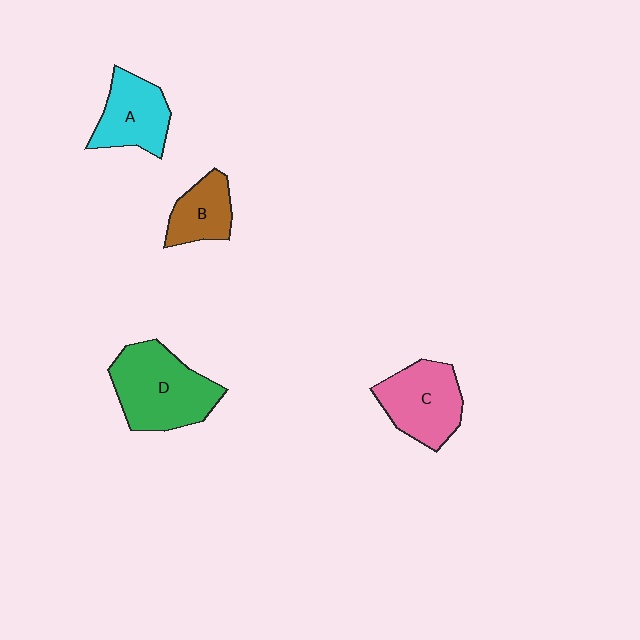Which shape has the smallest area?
Shape B (brown).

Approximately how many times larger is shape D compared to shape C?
Approximately 1.3 times.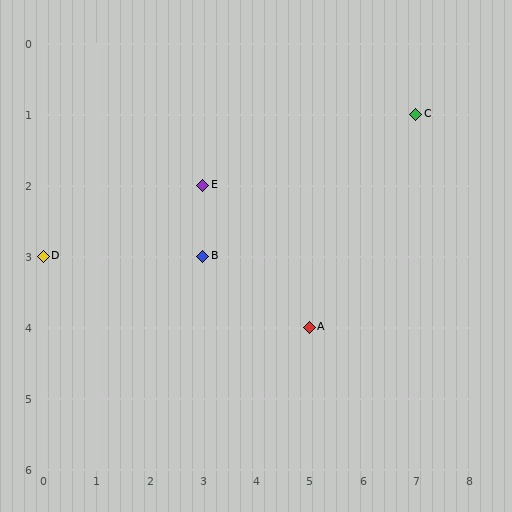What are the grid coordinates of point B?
Point B is at grid coordinates (3, 3).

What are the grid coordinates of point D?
Point D is at grid coordinates (0, 3).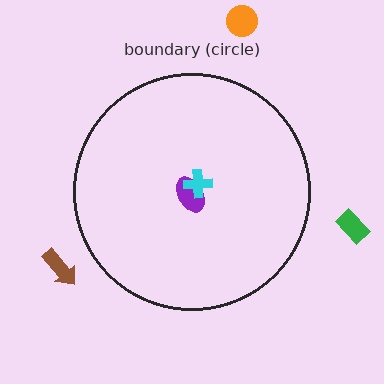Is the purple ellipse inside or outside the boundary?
Inside.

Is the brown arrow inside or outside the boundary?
Outside.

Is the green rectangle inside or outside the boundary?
Outside.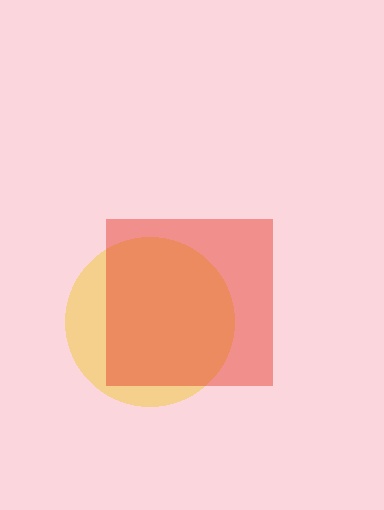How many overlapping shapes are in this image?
There are 2 overlapping shapes in the image.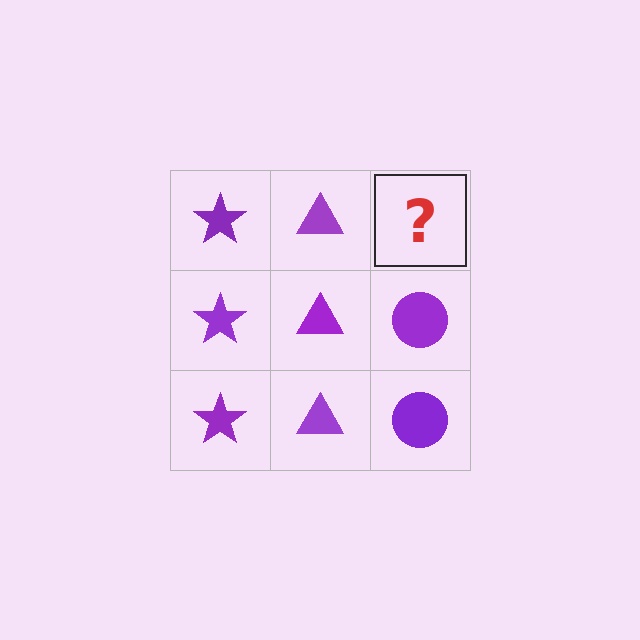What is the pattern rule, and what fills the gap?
The rule is that each column has a consistent shape. The gap should be filled with a purple circle.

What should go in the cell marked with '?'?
The missing cell should contain a purple circle.